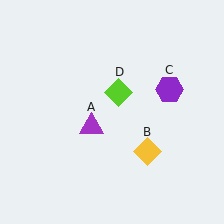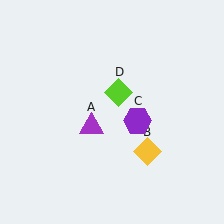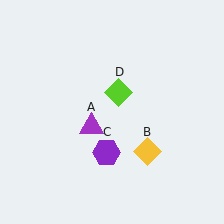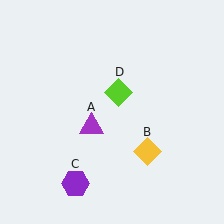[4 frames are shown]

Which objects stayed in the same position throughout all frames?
Purple triangle (object A) and yellow diamond (object B) and lime diamond (object D) remained stationary.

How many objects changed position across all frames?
1 object changed position: purple hexagon (object C).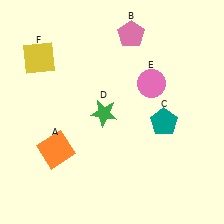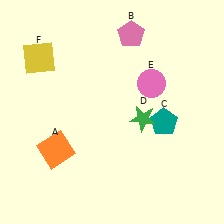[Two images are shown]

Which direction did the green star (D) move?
The green star (D) moved right.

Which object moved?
The green star (D) moved right.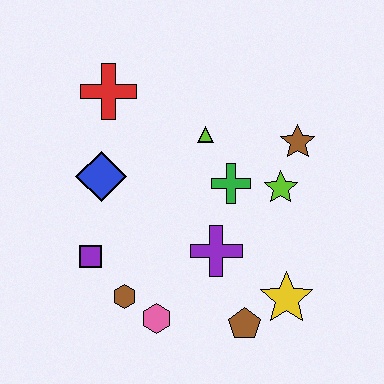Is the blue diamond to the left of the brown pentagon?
Yes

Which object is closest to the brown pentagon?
The yellow star is closest to the brown pentagon.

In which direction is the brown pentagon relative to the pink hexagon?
The brown pentagon is to the right of the pink hexagon.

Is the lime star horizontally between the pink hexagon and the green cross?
No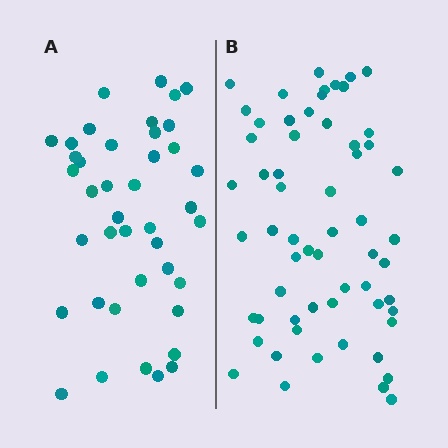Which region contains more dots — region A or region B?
Region B (the right region) has more dots.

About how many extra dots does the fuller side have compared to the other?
Region B has approximately 20 more dots than region A.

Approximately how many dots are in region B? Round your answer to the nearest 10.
About 60 dots.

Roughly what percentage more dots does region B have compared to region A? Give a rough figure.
About 45% more.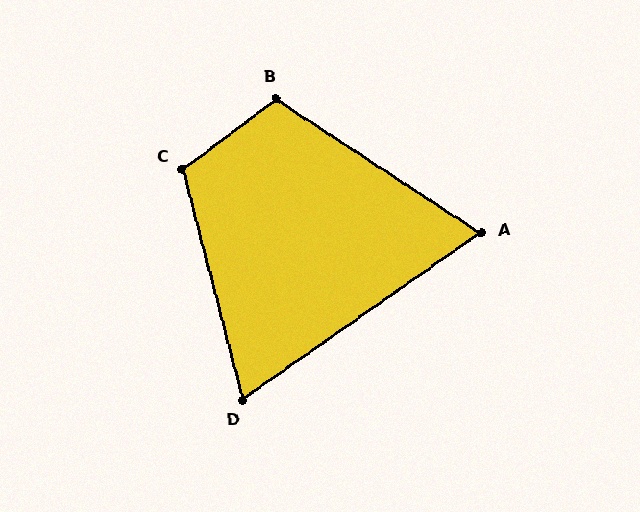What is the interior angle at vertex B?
Approximately 110 degrees (obtuse).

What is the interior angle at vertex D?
Approximately 70 degrees (acute).